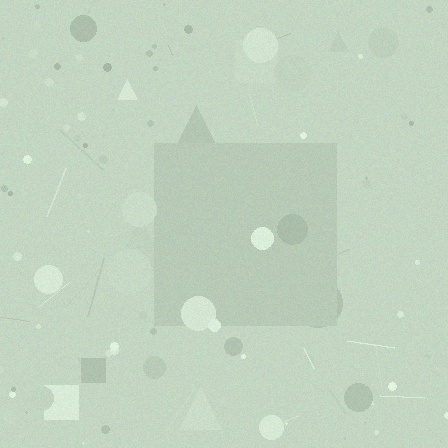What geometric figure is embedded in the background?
A square is embedded in the background.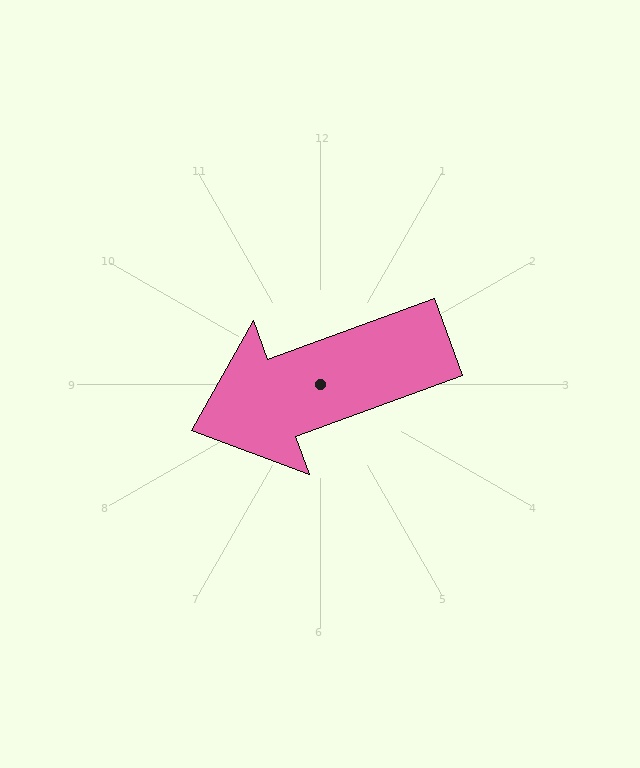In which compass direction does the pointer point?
West.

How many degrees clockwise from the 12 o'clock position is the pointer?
Approximately 250 degrees.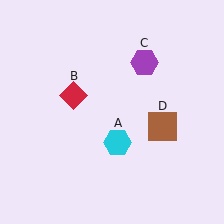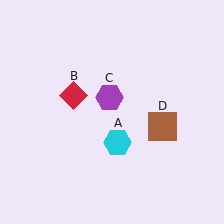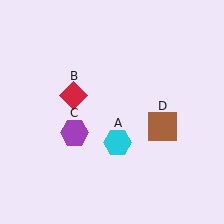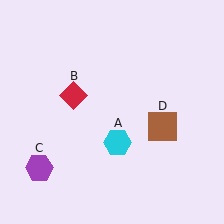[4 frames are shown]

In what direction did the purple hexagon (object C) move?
The purple hexagon (object C) moved down and to the left.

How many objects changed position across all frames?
1 object changed position: purple hexagon (object C).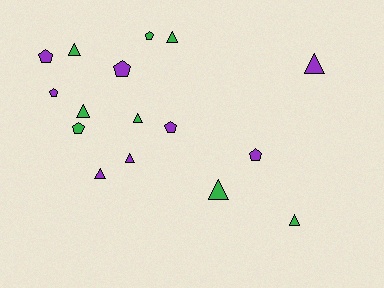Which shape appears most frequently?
Triangle, with 9 objects.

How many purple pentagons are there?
There are 5 purple pentagons.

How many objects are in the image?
There are 16 objects.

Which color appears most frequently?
Purple, with 8 objects.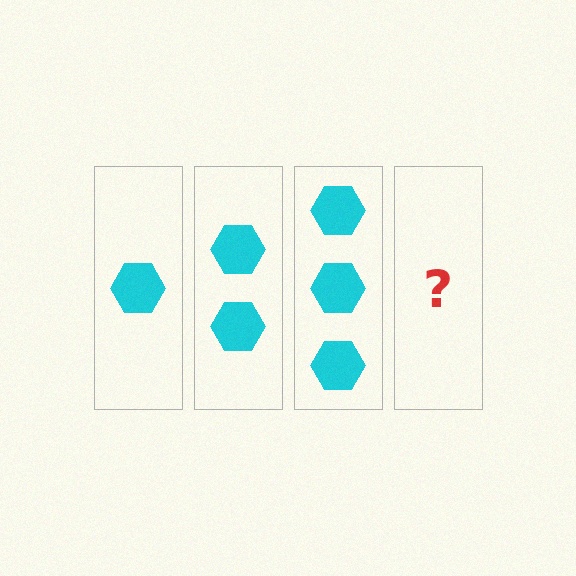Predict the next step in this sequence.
The next step is 4 hexagons.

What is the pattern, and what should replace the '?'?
The pattern is that each step adds one more hexagon. The '?' should be 4 hexagons.